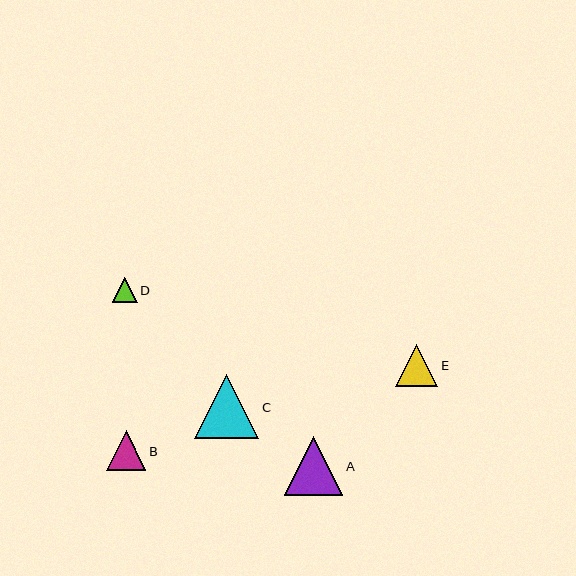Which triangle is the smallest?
Triangle D is the smallest with a size of approximately 25 pixels.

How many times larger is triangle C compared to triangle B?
Triangle C is approximately 1.6 times the size of triangle B.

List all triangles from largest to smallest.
From largest to smallest: C, A, E, B, D.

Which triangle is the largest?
Triangle C is the largest with a size of approximately 64 pixels.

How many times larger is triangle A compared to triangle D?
Triangle A is approximately 2.3 times the size of triangle D.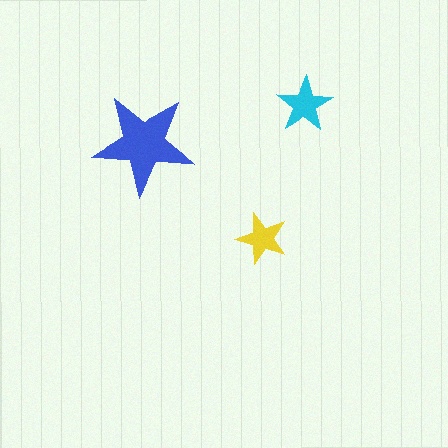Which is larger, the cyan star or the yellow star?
The cyan one.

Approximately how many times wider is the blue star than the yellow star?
About 2 times wider.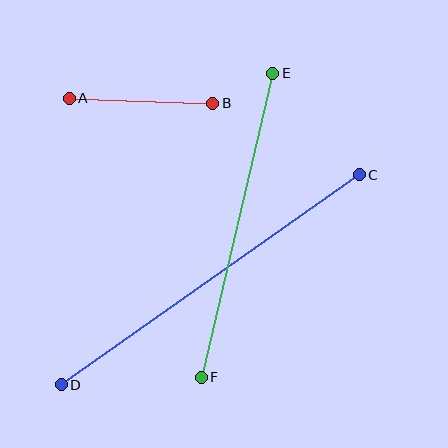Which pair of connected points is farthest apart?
Points C and D are farthest apart.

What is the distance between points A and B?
The distance is approximately 144 pixels.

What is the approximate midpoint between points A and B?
The midpoint is at approximately (141, 101) pixels.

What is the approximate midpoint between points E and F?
The midpoint is at approximately (237, 225) pixels.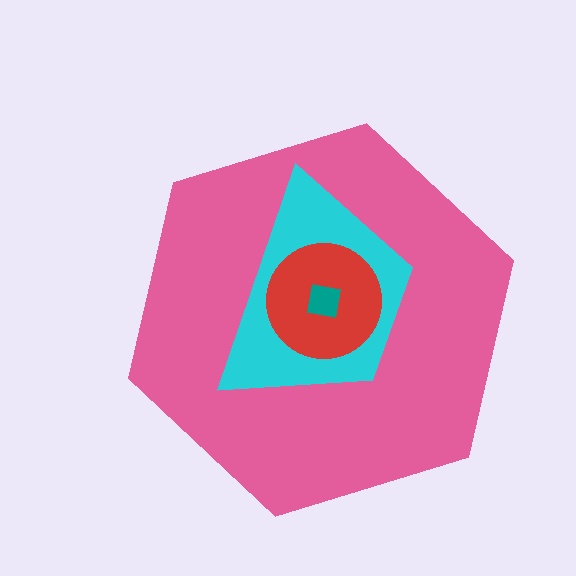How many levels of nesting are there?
4.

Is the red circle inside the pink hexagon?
Yes.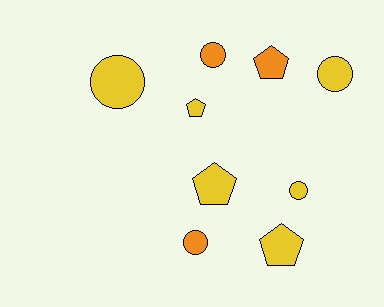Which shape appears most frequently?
Circle, with 5 objects.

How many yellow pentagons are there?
There are 3 yellow pentagons.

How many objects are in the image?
There are 9 objects.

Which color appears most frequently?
Yellow, with 6 objects.